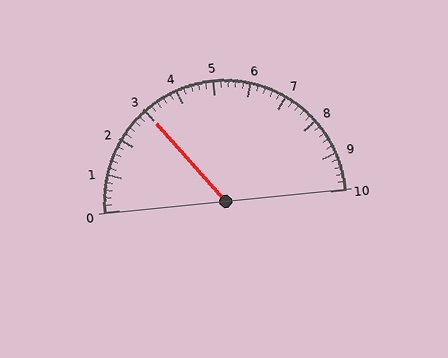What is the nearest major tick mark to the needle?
The nearest major tick mark is 3.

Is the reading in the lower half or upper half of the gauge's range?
The reading is in the lower half of the range (0 to 10).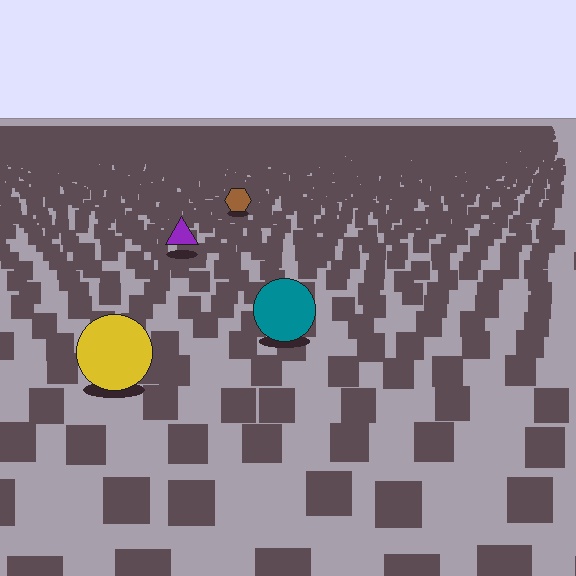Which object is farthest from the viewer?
The brown hexagon is farthest from the viewer. It appears smaller and the ground texture around it is denser.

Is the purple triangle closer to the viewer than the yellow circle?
No. The yellow circle is closer — you can tell from the texture gradient: the ground texture is coarser near it.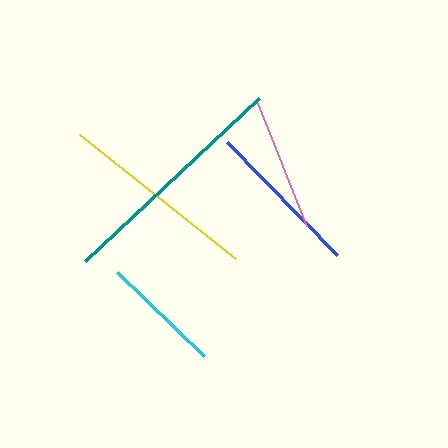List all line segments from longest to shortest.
From longest to shortest: teal, yellow, blue, pink, cyan.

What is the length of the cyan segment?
The cyan segment is approximately 121 pixels long.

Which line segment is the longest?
The teal line is the longest at approximately 238 pixels.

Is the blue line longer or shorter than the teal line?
The teal line is longer than the blue line.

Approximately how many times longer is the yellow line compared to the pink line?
The yellow line is approximately 1.5 times the length of the pink line.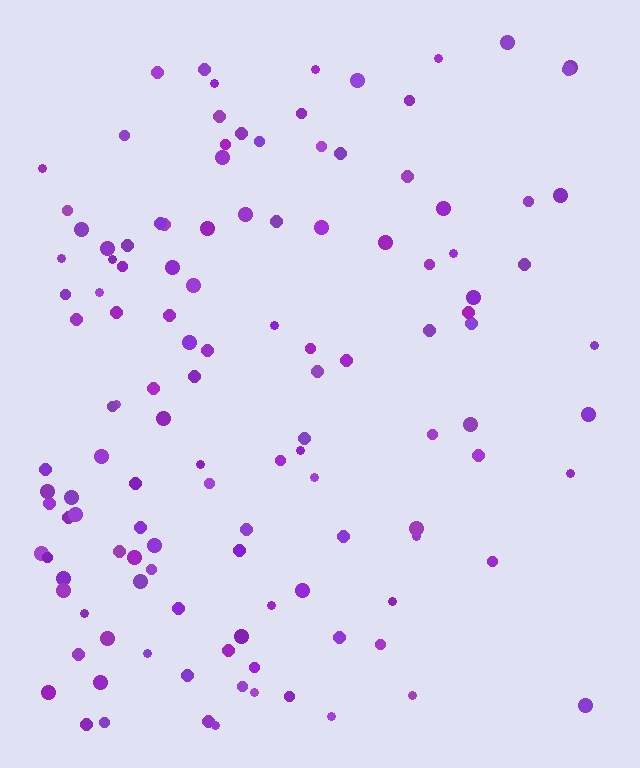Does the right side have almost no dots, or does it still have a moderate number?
Still a moderate number, just noticeably fewer than the left.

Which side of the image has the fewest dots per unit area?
The right.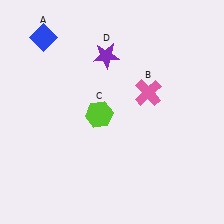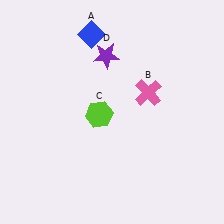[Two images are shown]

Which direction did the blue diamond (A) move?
The blue diamond (A) moved right.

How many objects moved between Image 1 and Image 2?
1 object moved between the two images.